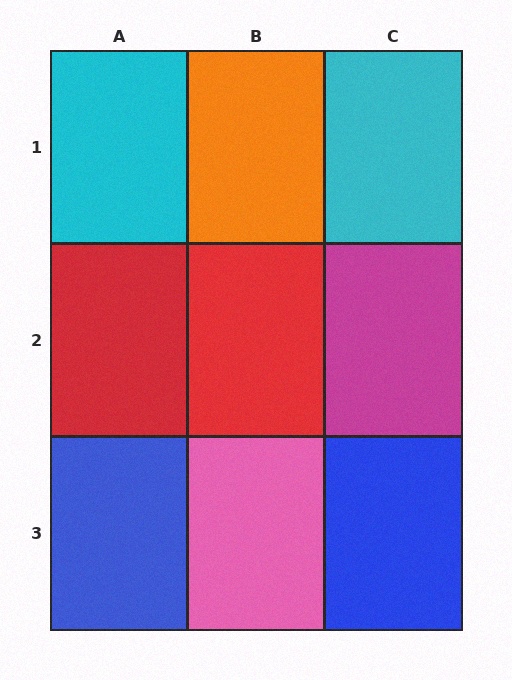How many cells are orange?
1 cell is orange.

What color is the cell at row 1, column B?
Orange.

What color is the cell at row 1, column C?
Cyan.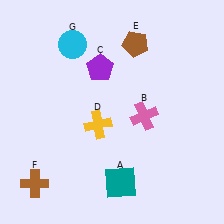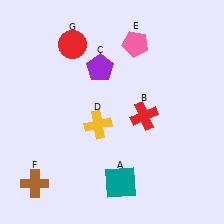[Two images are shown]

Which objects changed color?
B changed from pink to red. E changed from brown to pink. G changed from cyan to red.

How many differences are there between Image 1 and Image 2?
There are 3 differences between the two images.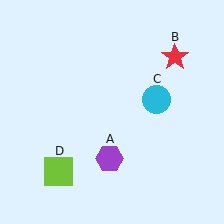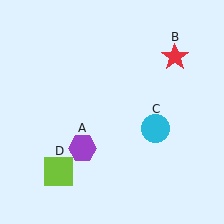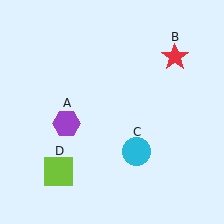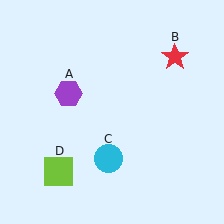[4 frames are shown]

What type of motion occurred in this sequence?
The purple hexagon (object A), cyan circle (object C) rotated clockwise around the center of the scene.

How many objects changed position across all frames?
2 objects changed position: purple hexagon (object A), cyan circle (object C).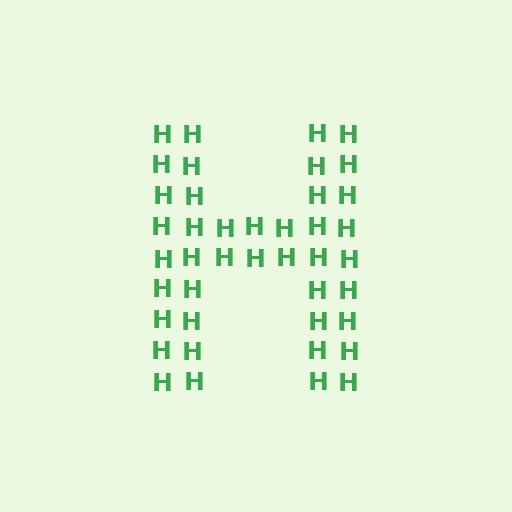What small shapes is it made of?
It is made of small letter H's.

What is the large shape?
The large shape is the letter H.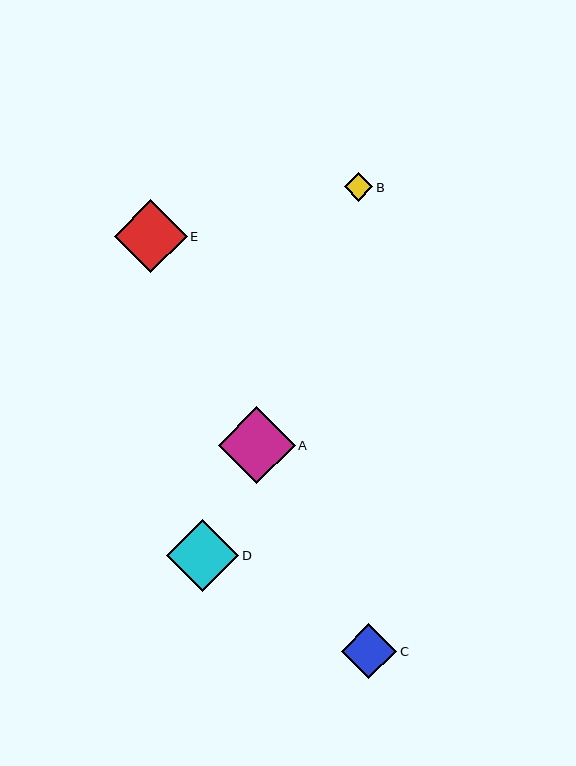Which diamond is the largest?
Diamond A is the largest with a size of approximately 77 pixels.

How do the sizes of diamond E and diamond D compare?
Diamond E and diamond D are approximately the same size.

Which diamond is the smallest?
Diamond B is the smallest with a size of approximately 29 pixels.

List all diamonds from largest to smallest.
From largest to smallest: A, E, D, C, B.